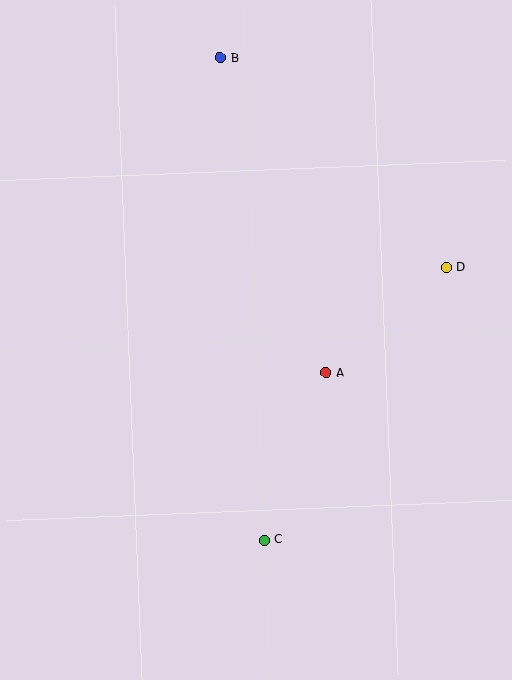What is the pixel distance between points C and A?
The distance between C and A is 178 pixels.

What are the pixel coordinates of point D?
Point D is at (446, 267).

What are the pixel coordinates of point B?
Point B is at (221, 58).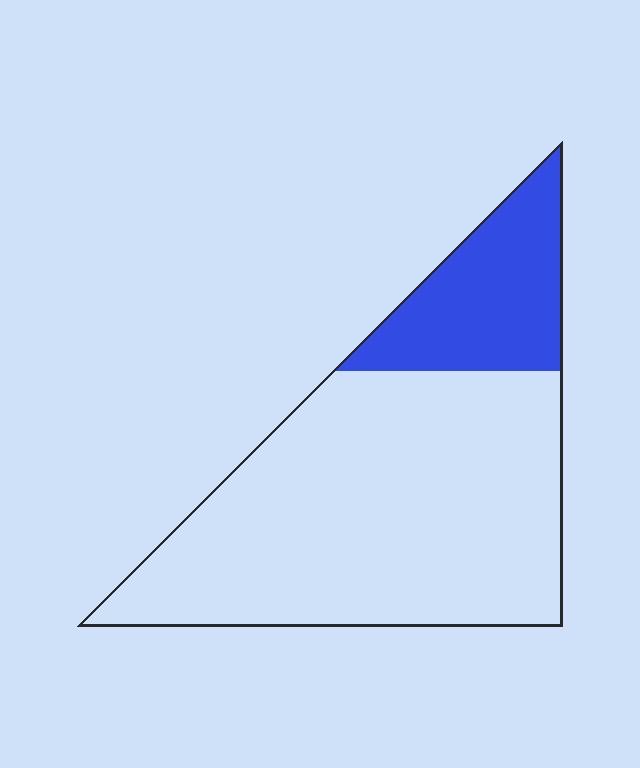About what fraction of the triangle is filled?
About one fifth (1/5).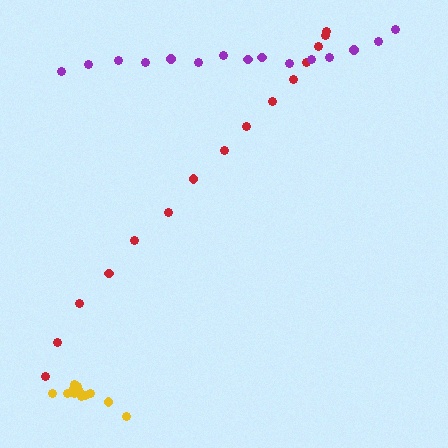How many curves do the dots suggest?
There are 3 distinct paths.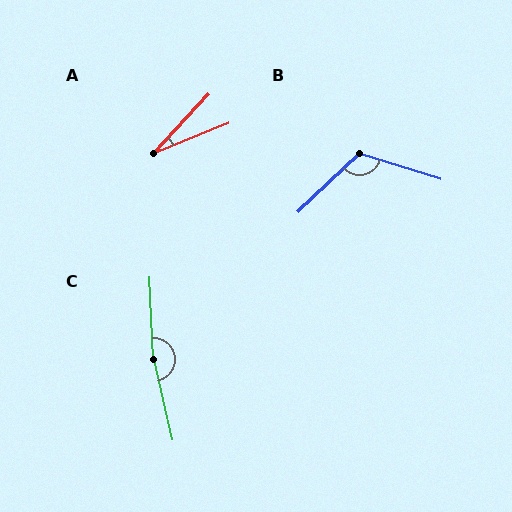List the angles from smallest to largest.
A (25°), B (119°), C (170°).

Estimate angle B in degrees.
Approximately 119 degrees.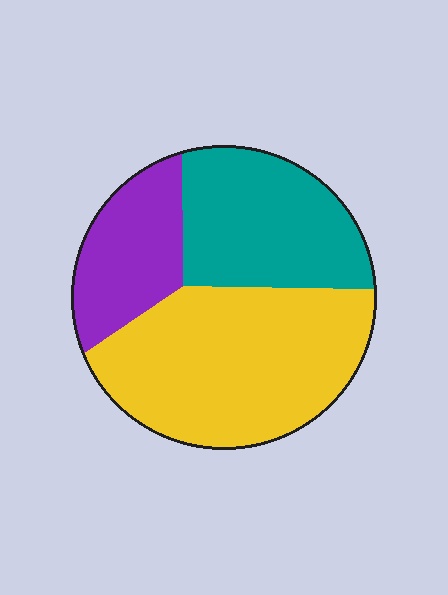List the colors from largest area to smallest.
From largest to smallest: yellow, teal, purple.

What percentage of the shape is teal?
Teal takes up about one third (1/3) of the shape.